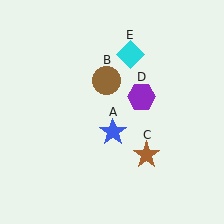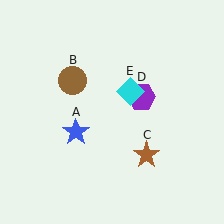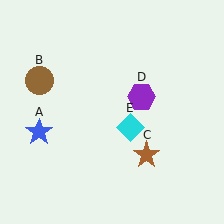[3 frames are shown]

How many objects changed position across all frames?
3 objects changed position: blue star (object A), brown circle (object B), cyan diamond (object E).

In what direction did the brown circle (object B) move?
The brown circle (object B) moved left.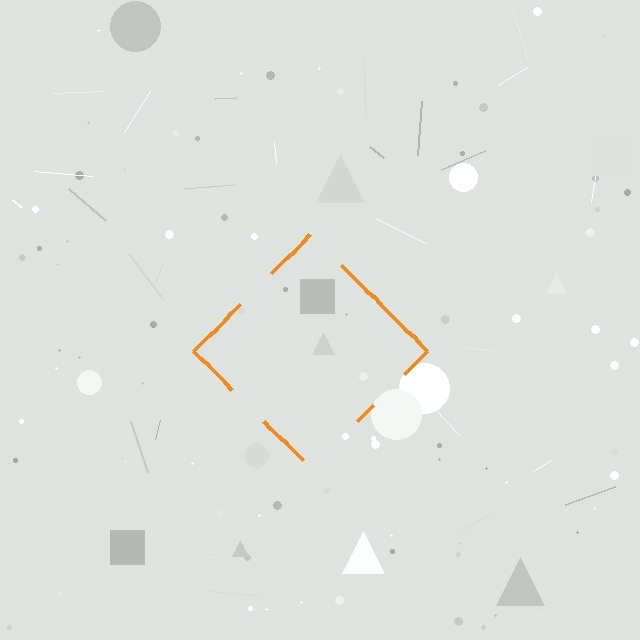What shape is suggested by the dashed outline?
The dashed outline suggests a diamond.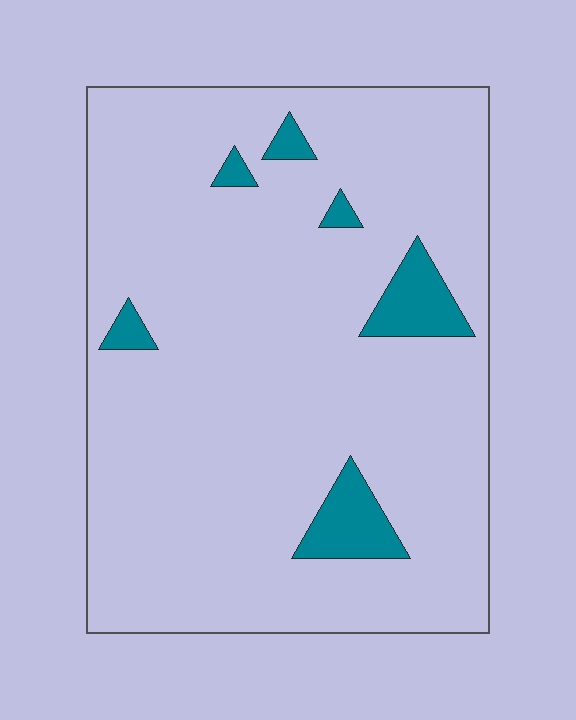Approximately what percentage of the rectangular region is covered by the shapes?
Approximately 10%.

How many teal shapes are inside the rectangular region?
6.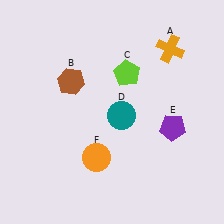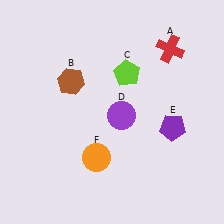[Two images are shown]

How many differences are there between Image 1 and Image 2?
There are 2 differences between the two images.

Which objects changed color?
A changed from orange to red. D changed from teal to purple.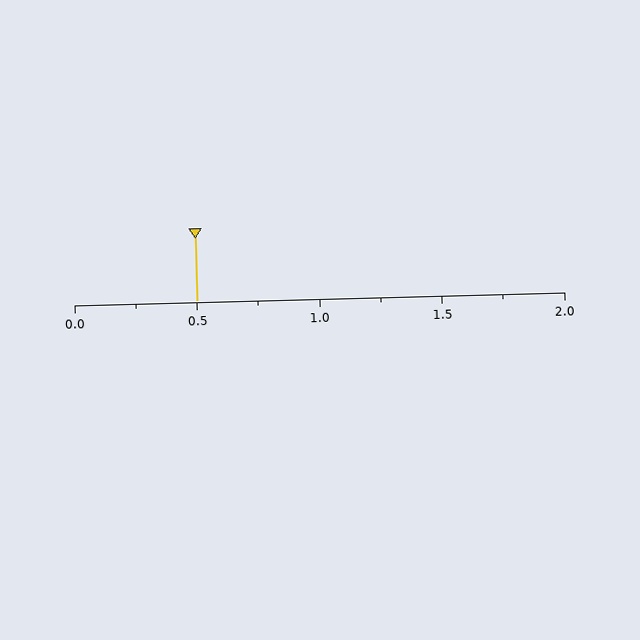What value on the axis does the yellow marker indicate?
The marker indicates approximately 0.5.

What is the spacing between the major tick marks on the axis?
The major ticks are spaced 0.5 apart.